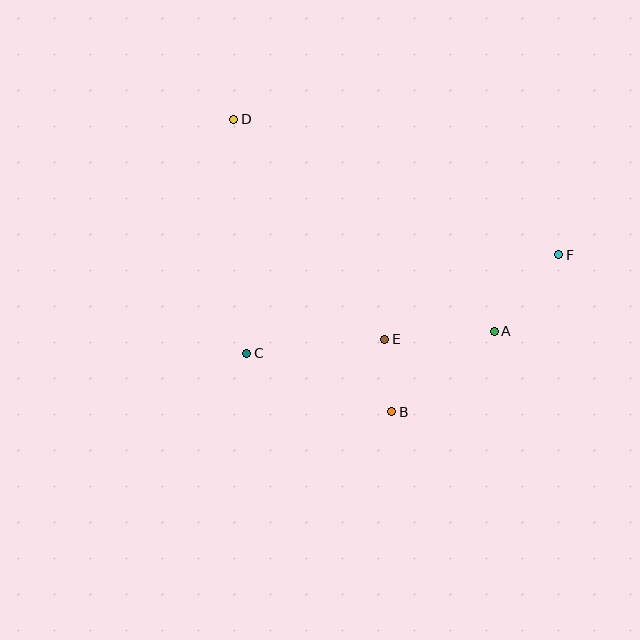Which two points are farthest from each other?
Points D and F are farthest from each other.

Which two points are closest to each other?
Points B and E are closest to each other.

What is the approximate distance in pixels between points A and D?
The distance between A and D is approximately 336 pixels.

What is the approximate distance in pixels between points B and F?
The distance between B and F is approximately 229 pixels.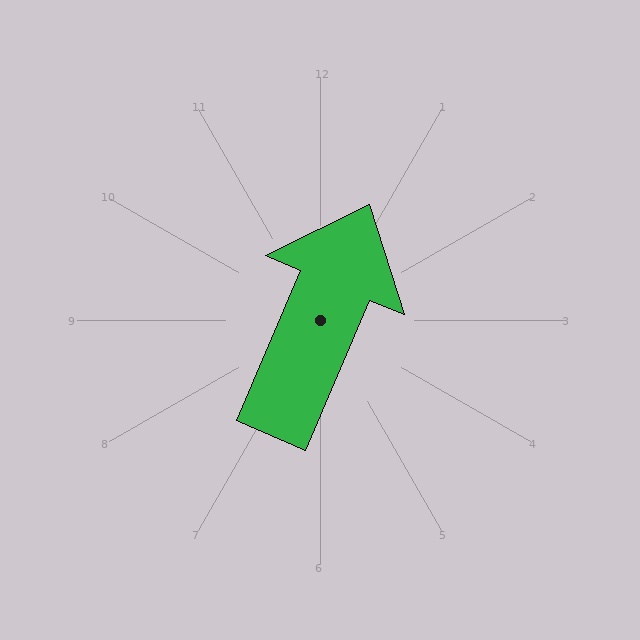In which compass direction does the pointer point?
Northeast.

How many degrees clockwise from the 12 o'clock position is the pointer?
Approximately 23 degrees.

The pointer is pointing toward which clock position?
Roughly 1 o'clock.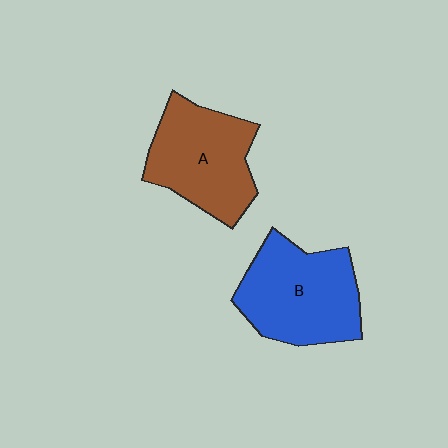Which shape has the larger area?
Shape B (blue).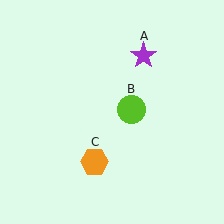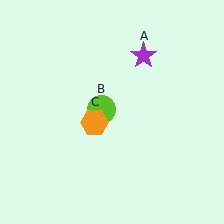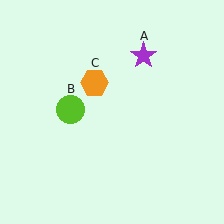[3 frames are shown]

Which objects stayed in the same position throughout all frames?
Purple star (object A) remained stationary.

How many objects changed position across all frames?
2 objects changed position: lime circle (object B), orange hexagon (object C).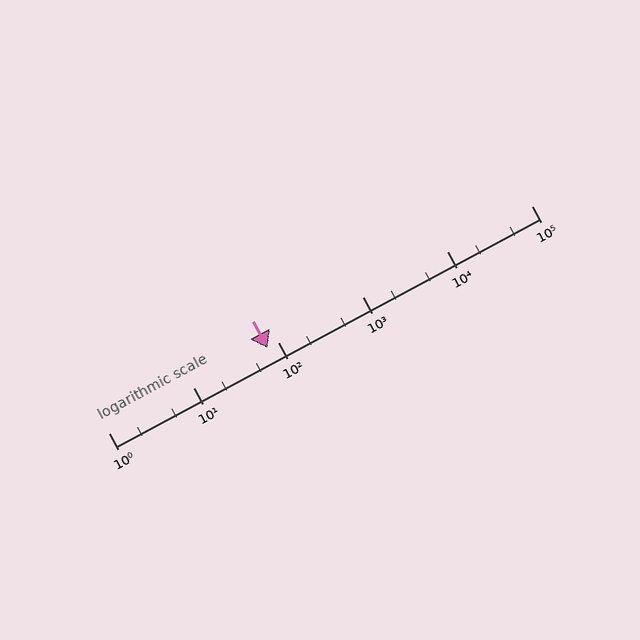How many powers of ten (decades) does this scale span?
The scale spans 5 decades, from 1 to 100000.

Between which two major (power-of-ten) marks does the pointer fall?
The pointer is between 10 and 100.